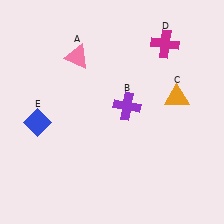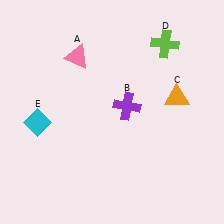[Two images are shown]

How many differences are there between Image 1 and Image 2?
There are 2 differences between the two images.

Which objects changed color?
D changed from magenta to lime. E changed from blue to cyan.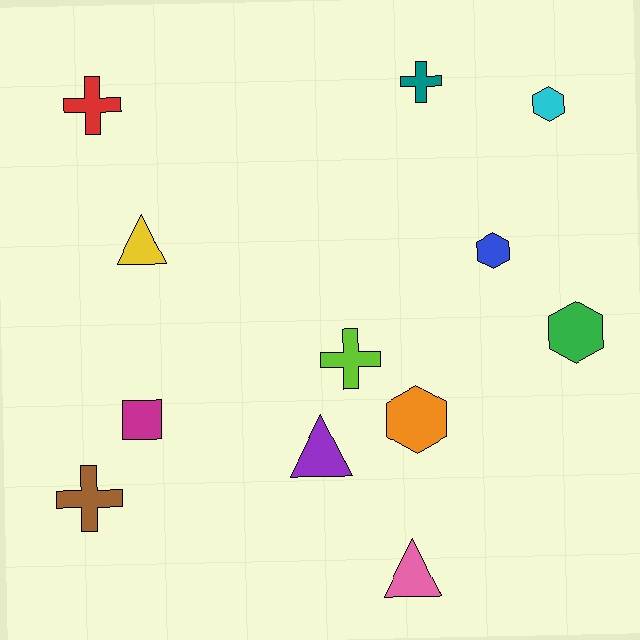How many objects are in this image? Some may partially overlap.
There are 12 objects.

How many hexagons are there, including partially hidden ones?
There are 4 hexagons.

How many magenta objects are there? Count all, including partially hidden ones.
There is 1 magenta object.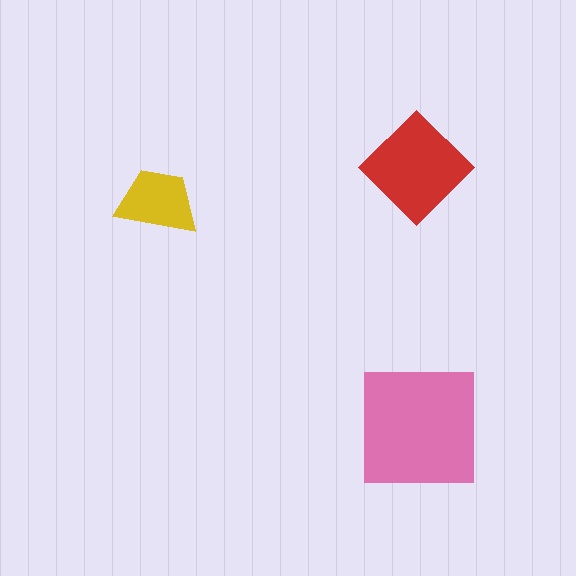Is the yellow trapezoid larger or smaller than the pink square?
Smaller.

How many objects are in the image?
There are 3 objects in the image.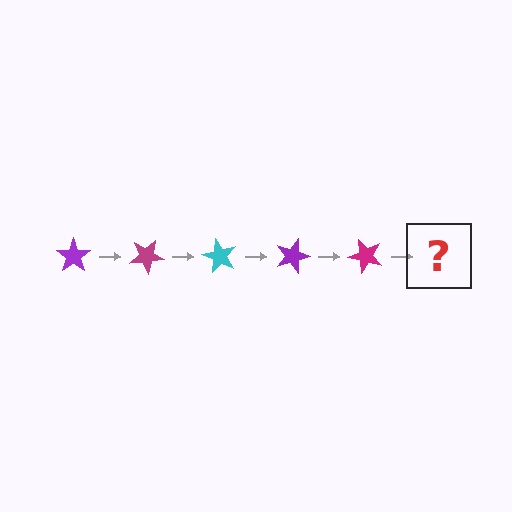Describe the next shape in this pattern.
It should be a cyan star, rotated 150 degrees from the start.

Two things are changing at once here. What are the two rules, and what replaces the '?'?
The two rules are that it rotates 30 degrees each step and the color cycles through purple, magenta, and cyan. The '?' should be a cyan star, rotated 150 degrees from the start.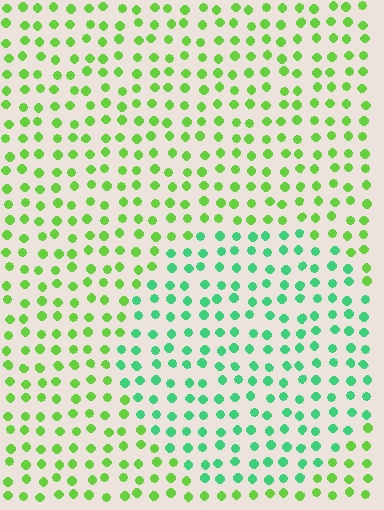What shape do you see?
I see a circle.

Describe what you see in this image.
The image is filled with small lime elements in a uniform arrangement. A circle-shaped region is visible where the elements are tinted to a slightly different hue, forming a subtle color boundary.